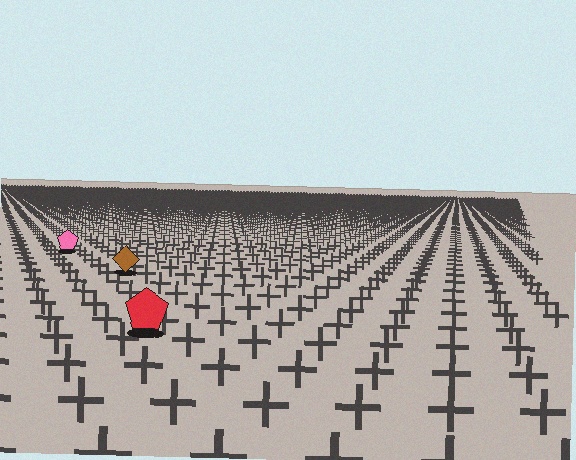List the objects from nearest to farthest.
From nearest to farthest: the red pentagon, the brown diamond, the pink pentagon.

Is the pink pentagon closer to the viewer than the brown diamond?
No. The brown diamond is closer — you can tell from the texture gradient: the ground texture is coarser near it.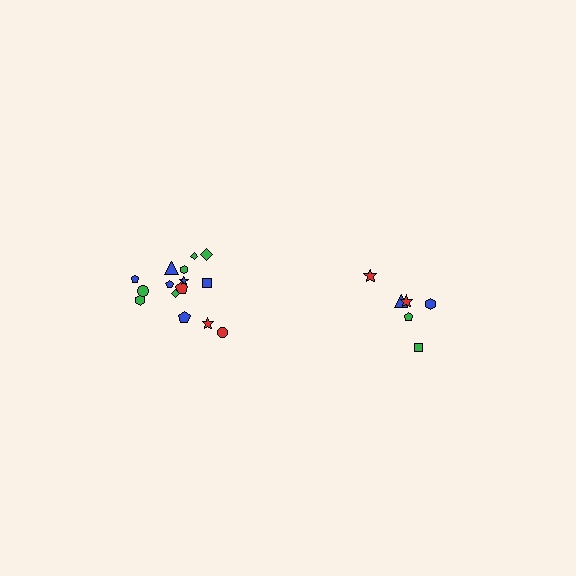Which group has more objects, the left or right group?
The left group.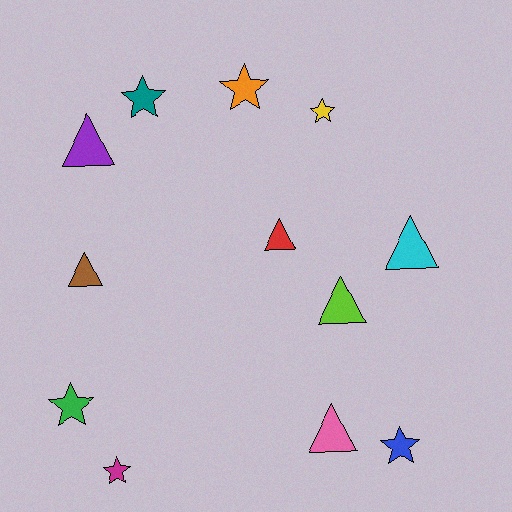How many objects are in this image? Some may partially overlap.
There are 12 objects.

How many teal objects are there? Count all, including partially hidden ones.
There is 1 teal object.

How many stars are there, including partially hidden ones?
There are 6 stars.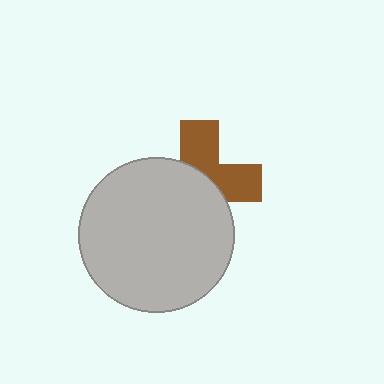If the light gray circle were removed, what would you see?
You would see the complete brown cross.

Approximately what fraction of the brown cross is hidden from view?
Roughly 56% of the brown cross is hidden behind the light gray circle.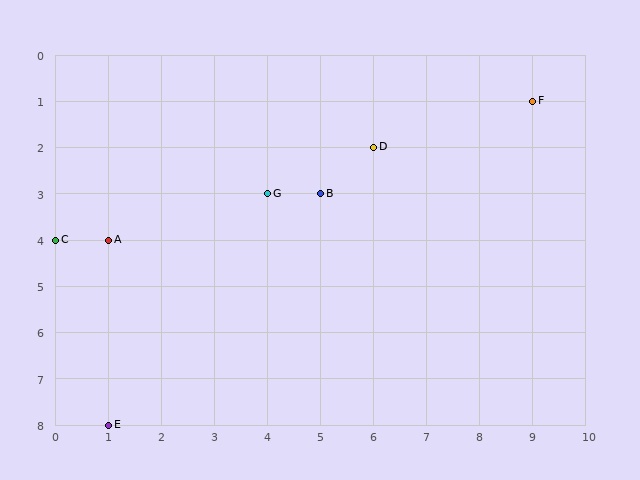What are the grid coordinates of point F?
Point F is at grid coordinates (9, 1).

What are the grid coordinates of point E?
Point E is at grid coordinates (1, 8).